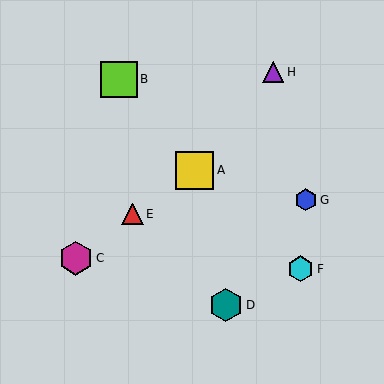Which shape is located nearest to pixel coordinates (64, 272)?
The magenta hexagon (labeled C) at (76, 258) is nearest to that location.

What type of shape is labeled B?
Shape B is a lime square.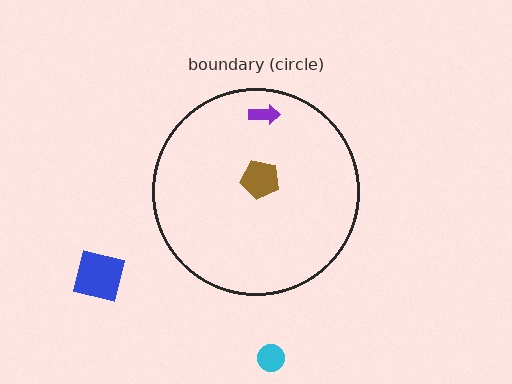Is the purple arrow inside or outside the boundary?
Inside.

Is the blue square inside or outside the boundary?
Outside.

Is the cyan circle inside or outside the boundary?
Outside.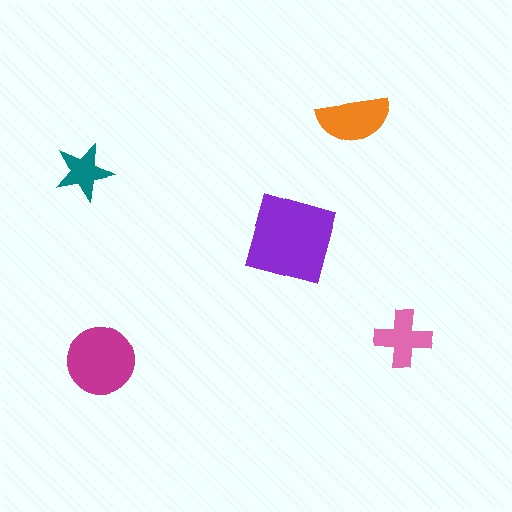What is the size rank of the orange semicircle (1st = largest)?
3rd.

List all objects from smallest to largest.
The teal star, the pink cross, the orange semicircle, the magenta circle, the purple square.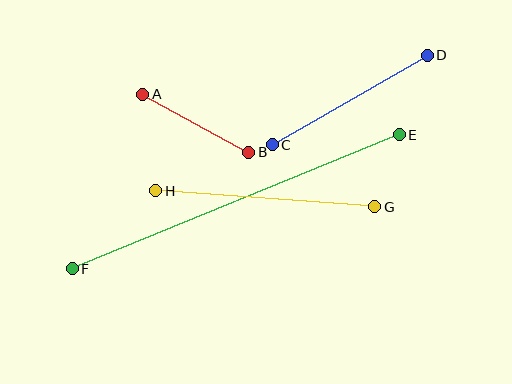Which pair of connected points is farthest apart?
Points E and F are farthest apart.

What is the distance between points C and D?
The distance is approximately 179 pixels.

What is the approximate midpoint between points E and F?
The midpoint is at approximately (236, 202) pixels.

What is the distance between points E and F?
The distance is approximately 353 pixels.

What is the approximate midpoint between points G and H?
The midpoint is at approximately (265, 199) pixels.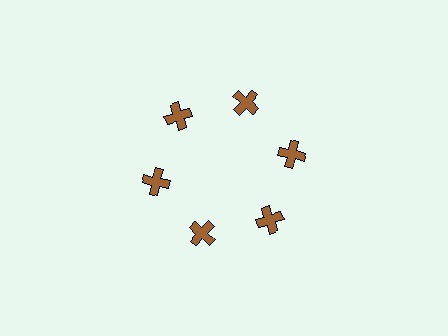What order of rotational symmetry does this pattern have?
This pattern has 6-fold rotational symmetry.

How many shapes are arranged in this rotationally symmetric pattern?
There are 6 shapes, arranged in 6 groups of 1.